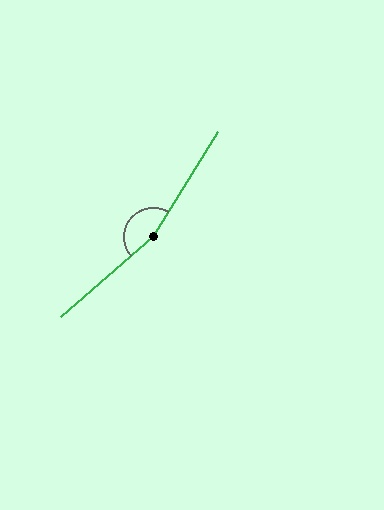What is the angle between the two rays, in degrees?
Approximately 162 degrees.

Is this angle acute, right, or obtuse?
It is obtuse.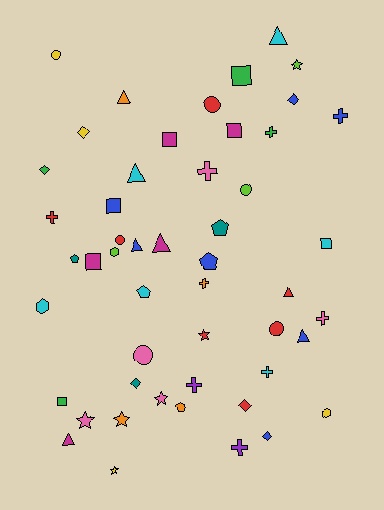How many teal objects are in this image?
There are 3 teal objects.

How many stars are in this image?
There are 6 stars.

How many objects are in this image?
There are 50 objects.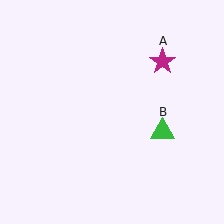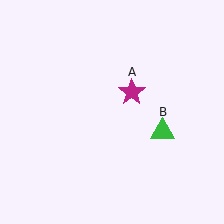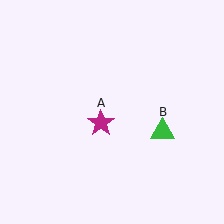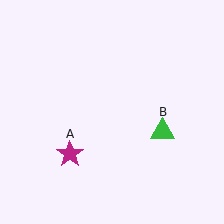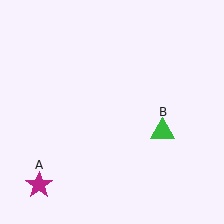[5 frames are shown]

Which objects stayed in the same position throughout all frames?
Green triangle (object B) remained stationary.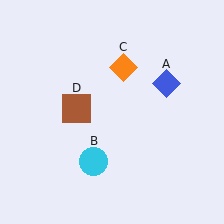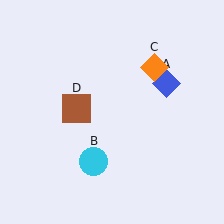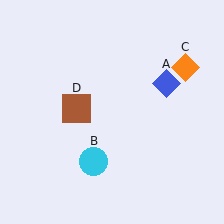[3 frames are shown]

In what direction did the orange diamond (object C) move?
The orange diamond (object C) moved right.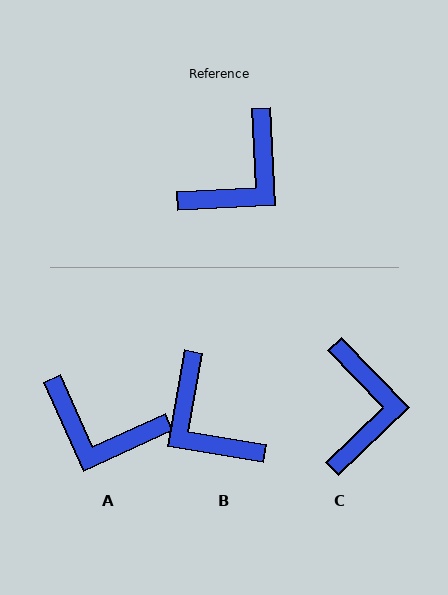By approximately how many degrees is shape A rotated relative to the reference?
Approximately 69 degrees clockwise.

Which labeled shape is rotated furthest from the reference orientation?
B, about 103 degrees away.